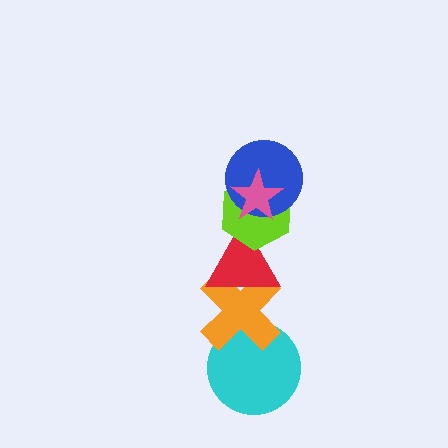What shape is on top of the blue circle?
The pink star is on top of the blue circle.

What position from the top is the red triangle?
The red triangle is 4th from the top.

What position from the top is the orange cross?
The orange cross is 5th from the top.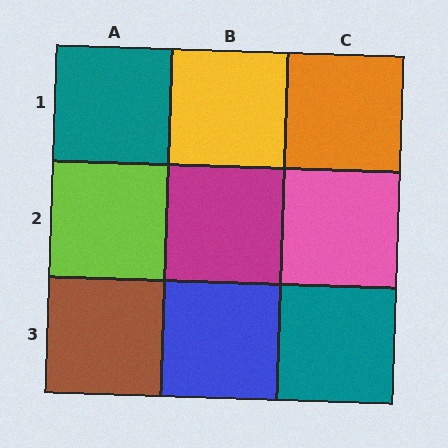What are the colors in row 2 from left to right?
Lime, magenta, pink.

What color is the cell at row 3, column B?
Blue.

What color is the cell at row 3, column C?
Teal.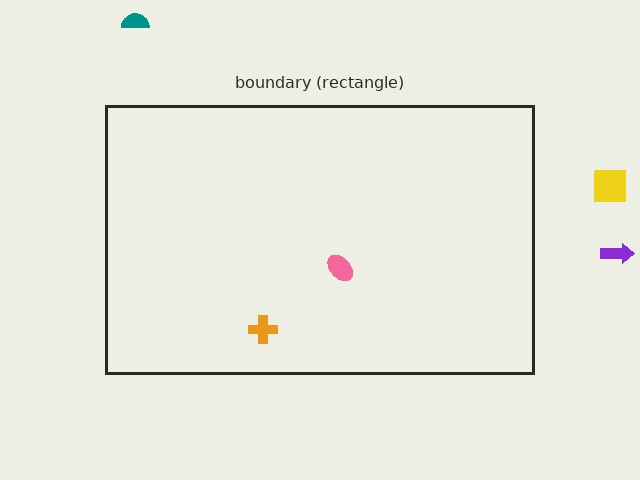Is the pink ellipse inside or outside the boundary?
Inside.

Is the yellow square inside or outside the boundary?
Outside.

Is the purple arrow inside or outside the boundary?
Outside.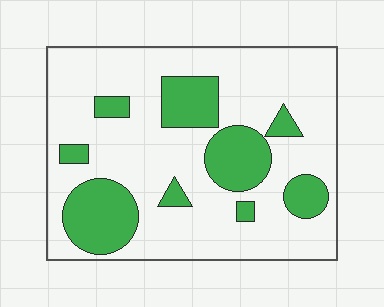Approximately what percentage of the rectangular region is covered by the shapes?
Approximately 25%.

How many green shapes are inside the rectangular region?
9.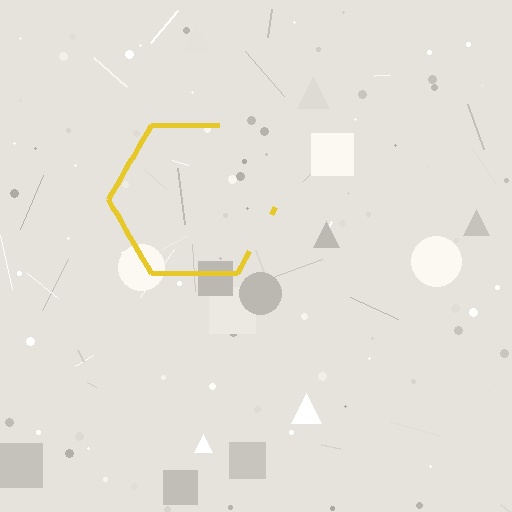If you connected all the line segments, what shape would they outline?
They would outline a hexagon.